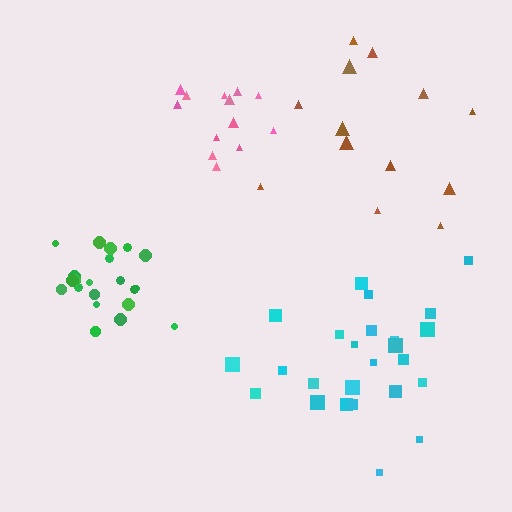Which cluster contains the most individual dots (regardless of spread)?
Cyan (26).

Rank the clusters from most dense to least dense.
green, cyan, pink, brown.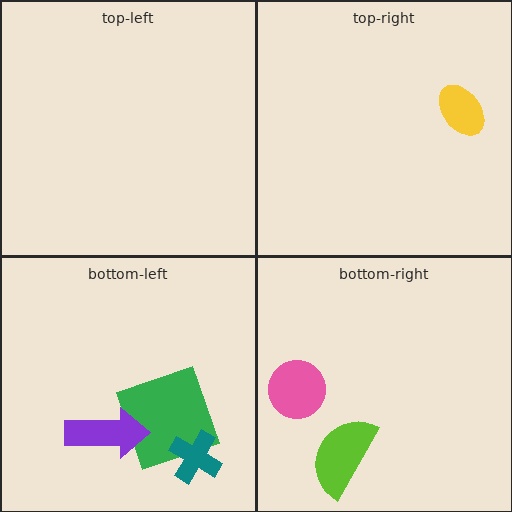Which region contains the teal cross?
The bottom-left region.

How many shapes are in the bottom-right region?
2.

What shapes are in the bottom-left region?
The green square, the purple arrow, the teal cross.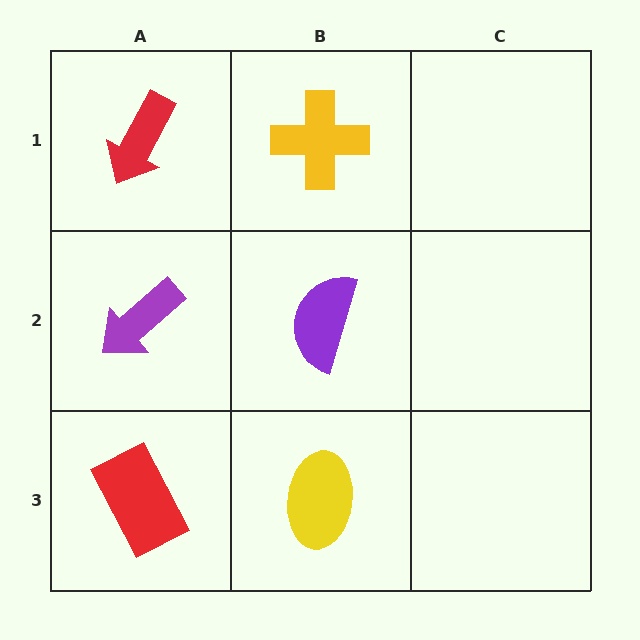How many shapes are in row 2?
2 shapes.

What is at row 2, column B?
A purple semicircle.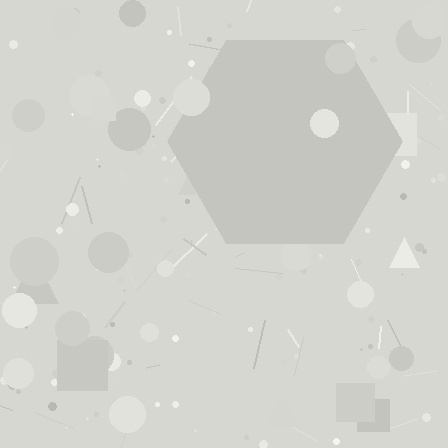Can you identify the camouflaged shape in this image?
The camouflaged shape is a hexagon.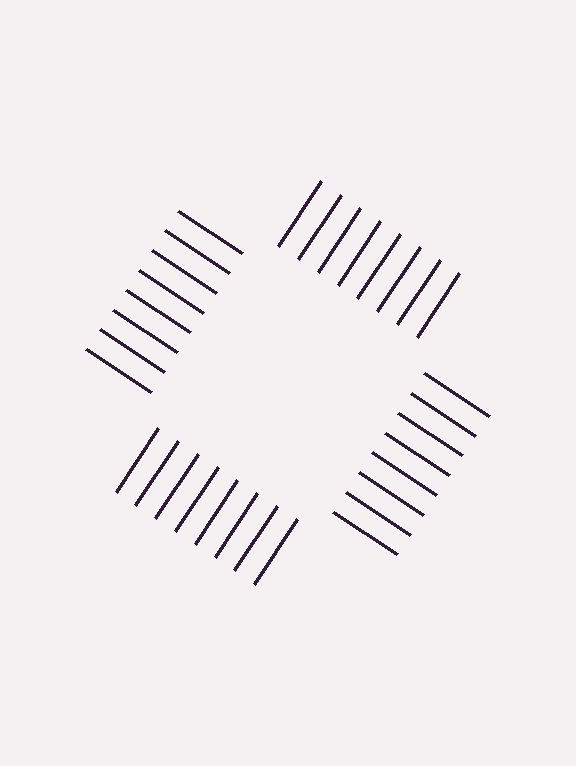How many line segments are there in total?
32 — 8 along each of the 4 edges.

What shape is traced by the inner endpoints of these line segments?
An illusory square — the line segments terminate on its edges but no continuous stroke is drawn.